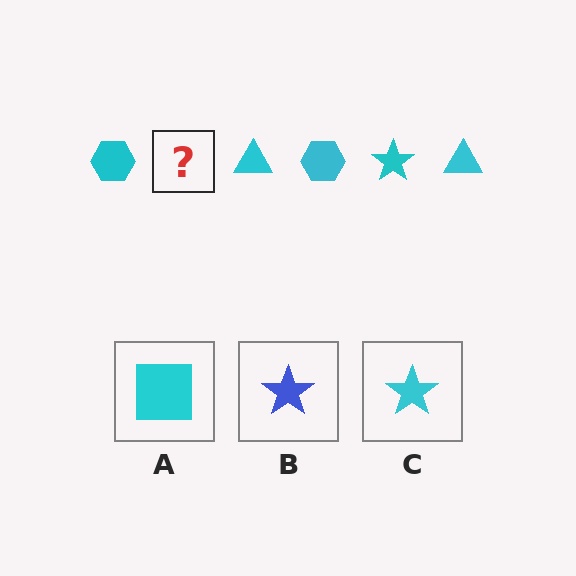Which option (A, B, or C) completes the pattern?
C.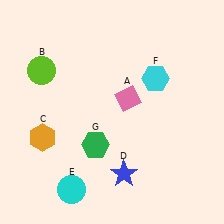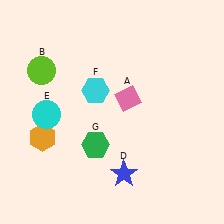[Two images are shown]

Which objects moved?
The objects that moved are: the cyan circle (E), the cyan hexagon (F).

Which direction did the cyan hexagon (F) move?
The cyan hexagon (F) moved left.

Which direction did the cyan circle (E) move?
The cyan circle (E) moved up.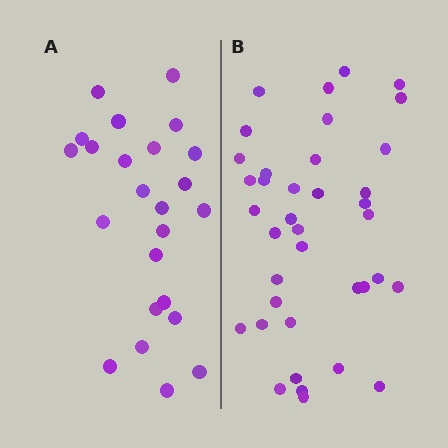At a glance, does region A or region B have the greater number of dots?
Region B (the right region) has more dots.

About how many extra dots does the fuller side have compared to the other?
Region B has approximately 15 more dots than region A.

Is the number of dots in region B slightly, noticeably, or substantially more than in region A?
Region B has substantially more. The ratio is roughly 1.6 to 1.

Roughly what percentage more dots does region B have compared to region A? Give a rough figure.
About 60% more.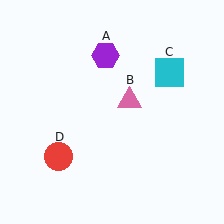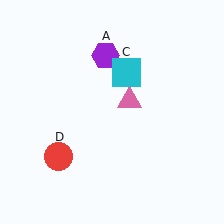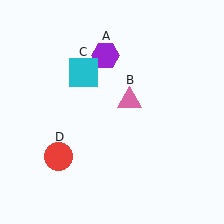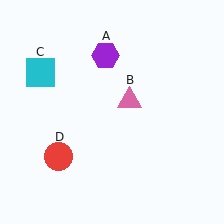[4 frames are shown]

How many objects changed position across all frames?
1 object changed position: cyan square (object C).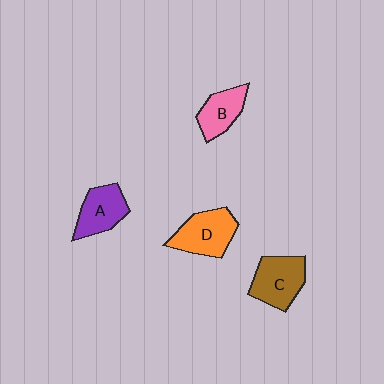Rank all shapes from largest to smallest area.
From largest to smallest: D (orange), C (brown), A (purple), B (pink).